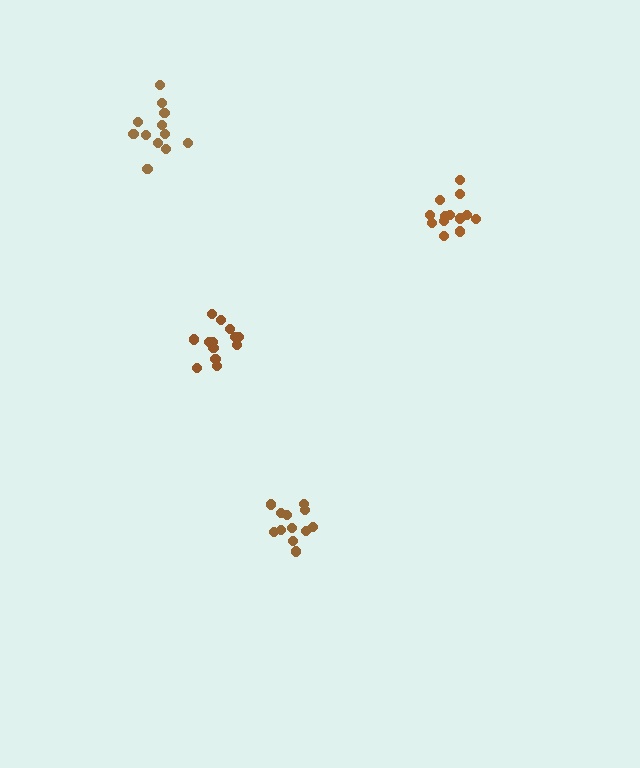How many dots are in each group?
Group 1: 13 dots, Group 2: 13 dots, Group 3: 13 dots, Group 4: 12 dots (51 total).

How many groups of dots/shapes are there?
There are 4 groups.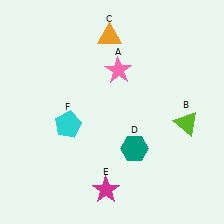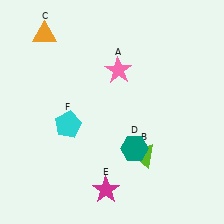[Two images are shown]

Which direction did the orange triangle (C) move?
The orange triangle (C) moved left.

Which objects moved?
The objects that moved are: the lime triangle (B), the orange triangle (C).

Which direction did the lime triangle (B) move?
The lime triangle (B) moved left.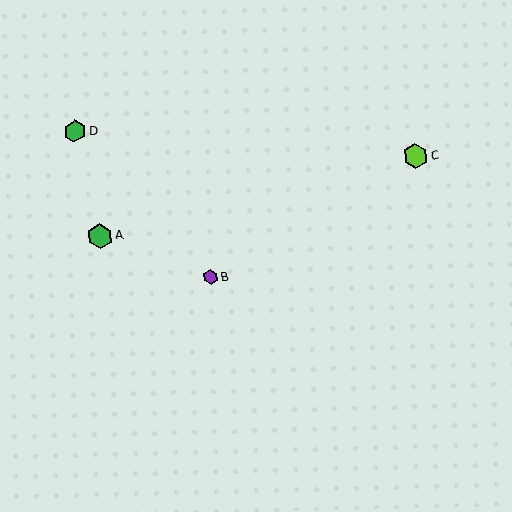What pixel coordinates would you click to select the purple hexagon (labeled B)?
Click at (211, 277) to select the purple hexagon B.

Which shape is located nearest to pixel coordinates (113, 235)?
The green hexagon (labeled A) at (100, 236) is nearest to that location.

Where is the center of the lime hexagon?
The center of the lime hexagon is at (415, 156).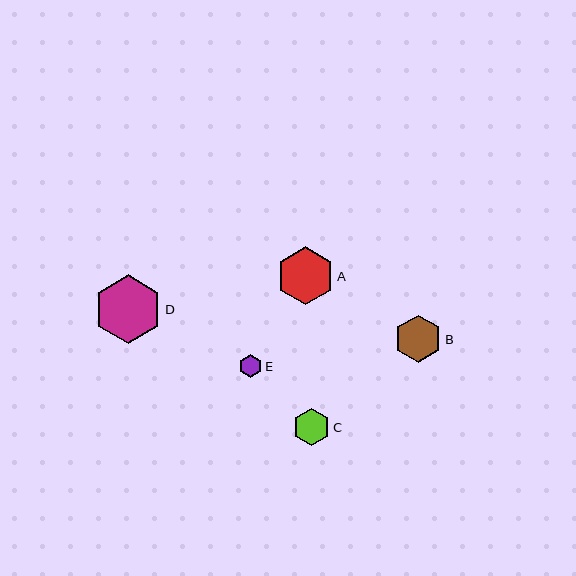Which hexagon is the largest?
Hexagon D is the largest with a size of approximately 68 pixels.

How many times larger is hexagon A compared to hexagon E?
Hexagon A is approximately 2.5 times the size of hexagon E.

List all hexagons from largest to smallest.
From largest to smallest: D, A, B, C, E.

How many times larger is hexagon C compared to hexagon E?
Hexagon C is approximately 1.6 times the size of hexagon E.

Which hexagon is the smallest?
Hexagon E is the smallest with a size of approximately 23 pixels.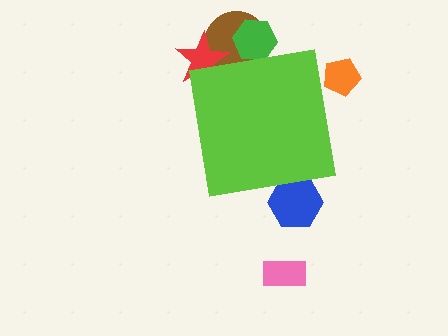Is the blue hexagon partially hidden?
Yes, the blue hexagon is partially hidden behind the lime square.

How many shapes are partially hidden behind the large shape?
5 shapes are partially hidden.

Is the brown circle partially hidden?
Yes, the brown circle is partially hidden behind the lime square.